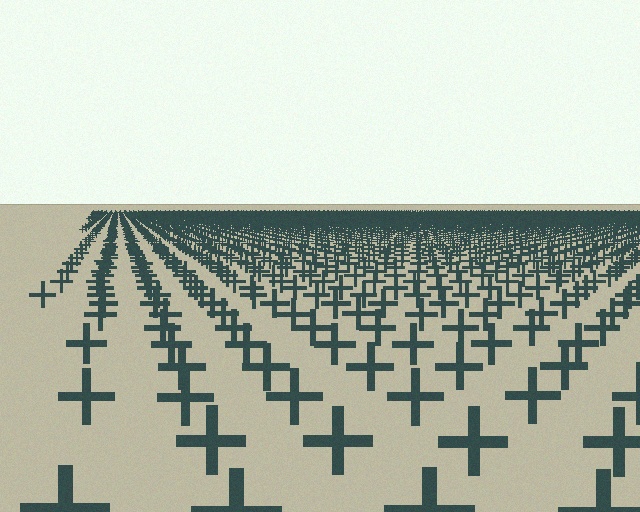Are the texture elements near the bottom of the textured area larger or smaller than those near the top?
Larger. Near the bottom, elements are closer to the viewer and appear at a bigger on-screen size.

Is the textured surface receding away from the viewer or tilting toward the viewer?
The surface is receding away from the viewer. Texture elements get smaller and denser toward the top.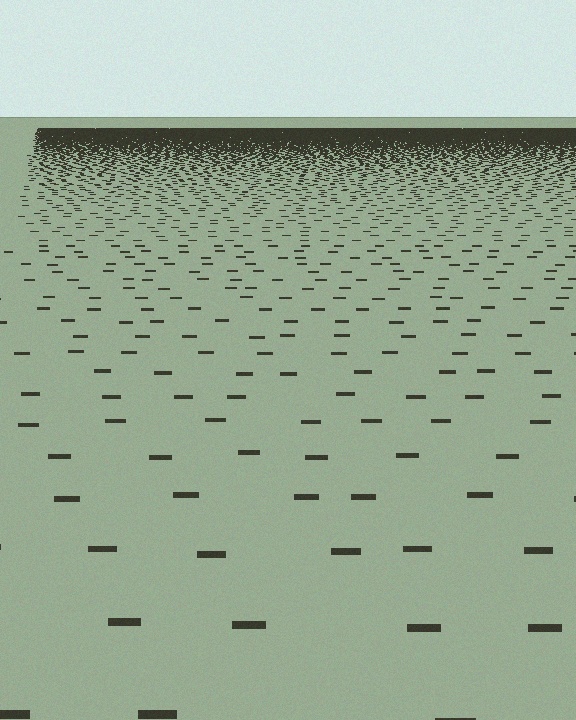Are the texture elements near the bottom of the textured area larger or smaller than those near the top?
Larger. Near the bottom, elements are closer to the viewer and appear at a bigger on-screen size.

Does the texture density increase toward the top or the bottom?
Density increases toward the top.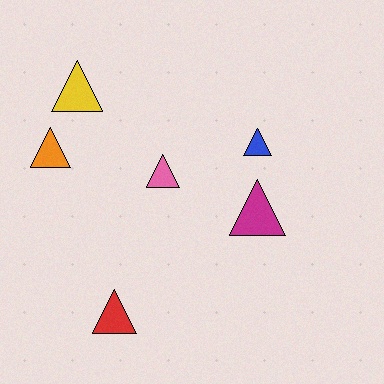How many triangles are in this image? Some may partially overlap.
There are 6 triangles.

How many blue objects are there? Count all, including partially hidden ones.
There is 1 blue object.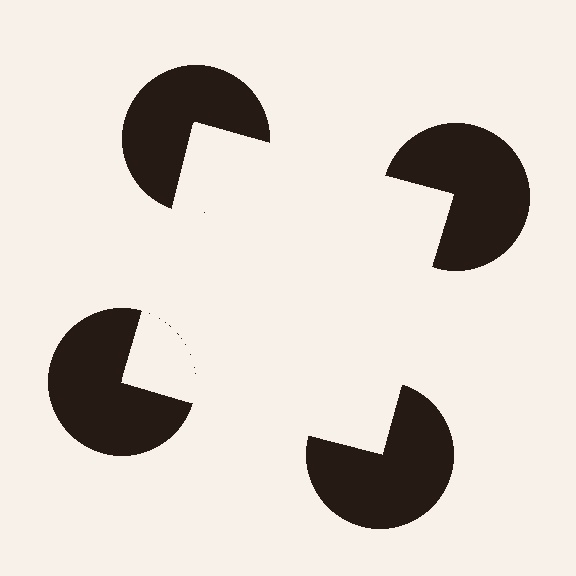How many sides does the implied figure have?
4 sides.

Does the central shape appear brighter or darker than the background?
It typically appears slightly brighter than the background, even though no actual brightness change is drawn.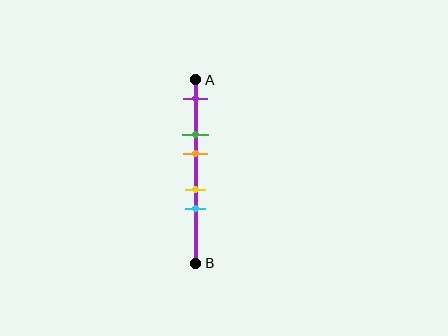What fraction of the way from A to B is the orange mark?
The orange mark is approximately 40% (0.4) of the way from A to B.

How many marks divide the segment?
There are 5 marks dividing the segment.